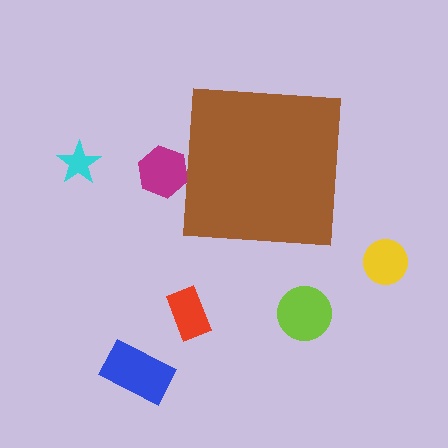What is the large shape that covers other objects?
A brown square.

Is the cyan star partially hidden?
No, the cyan star is fully visible.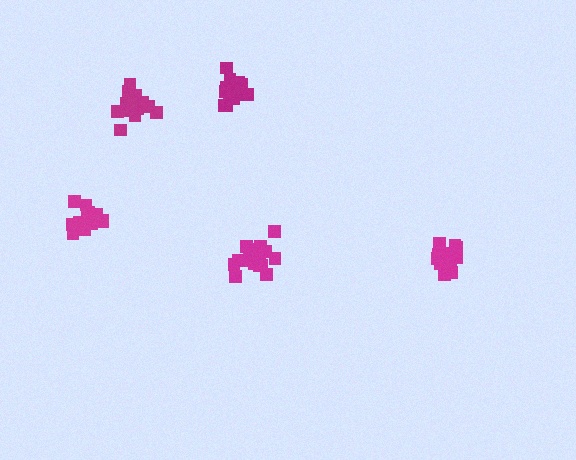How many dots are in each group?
Group 1: 18 dots, Group 2: 16 dots, Group 3: 19 dots, Group 4: 14 dots, Group 5: 14 dots (81 total).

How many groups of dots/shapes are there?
There are 5 groups.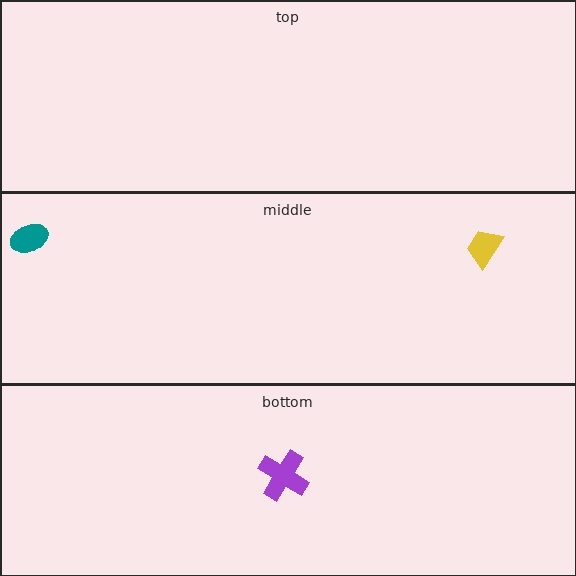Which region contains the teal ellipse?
The middle region.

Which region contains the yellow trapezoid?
The middle region.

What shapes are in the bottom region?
The purple cross.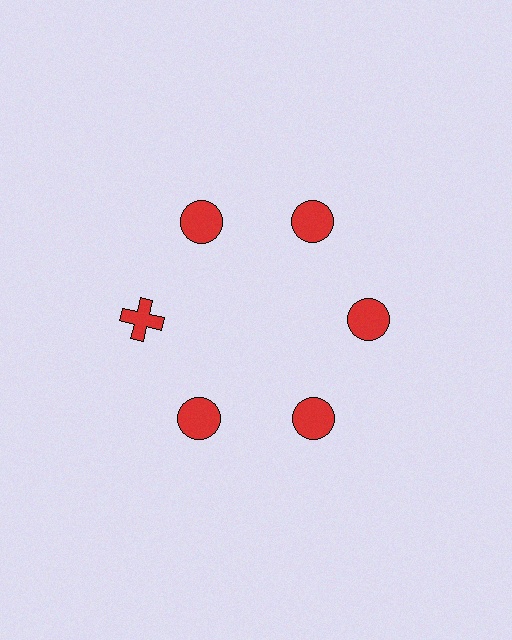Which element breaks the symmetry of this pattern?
The red cross at roughly the 9 o'clock position breaks the symmetry. All other shapes are red circles.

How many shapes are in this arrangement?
There are 6 shapes arranged in a ring pattern.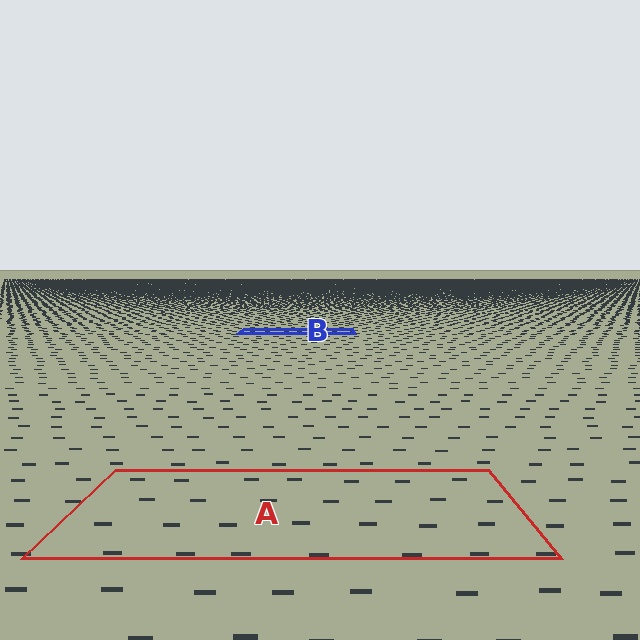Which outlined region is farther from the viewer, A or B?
Region B is farther from the viewer — the texture elements inside it appear smaller and more densely packed.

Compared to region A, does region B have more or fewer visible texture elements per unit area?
Region B has more texture elements per unit area — they are packed more densely because it is farther away.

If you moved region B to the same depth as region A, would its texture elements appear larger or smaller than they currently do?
They would appear larger. At a closer depth, the same texture elements are projected at a bigger on-screen size.